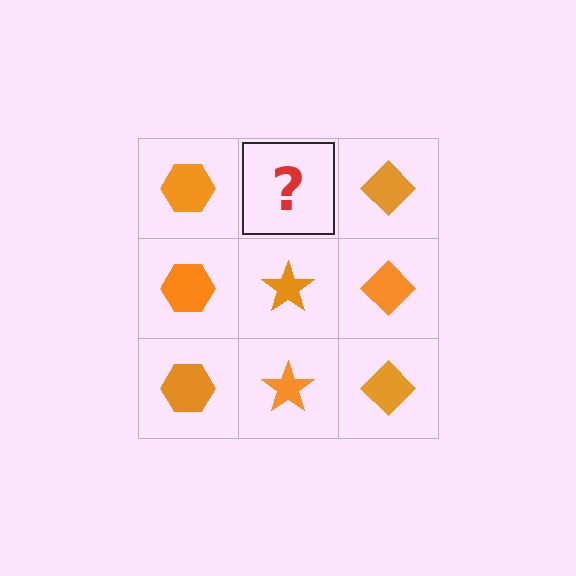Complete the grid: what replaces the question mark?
The question mark should be replaced with an orange star.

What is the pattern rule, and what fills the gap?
The rule is that each column has a consistent shape. The gap should be filled with an orange star.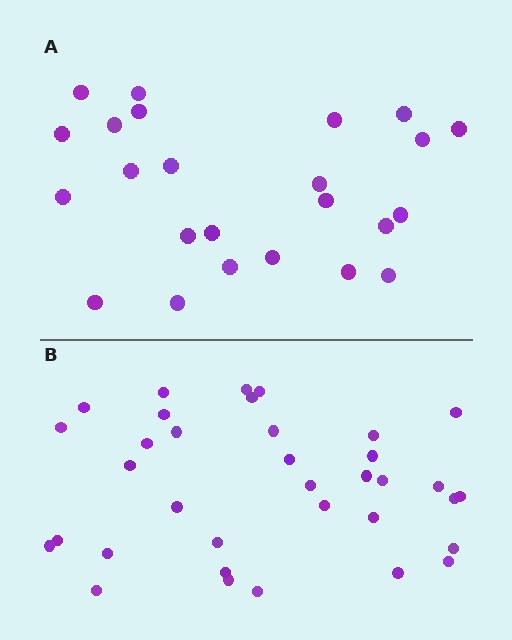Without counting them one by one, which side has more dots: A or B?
Region B (the bottom region) has more dots.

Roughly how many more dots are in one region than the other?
Region B has roughly 12 or so more dots than region A.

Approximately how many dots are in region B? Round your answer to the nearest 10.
About 40 dots. (The exact count is 35, which rounds to 40.)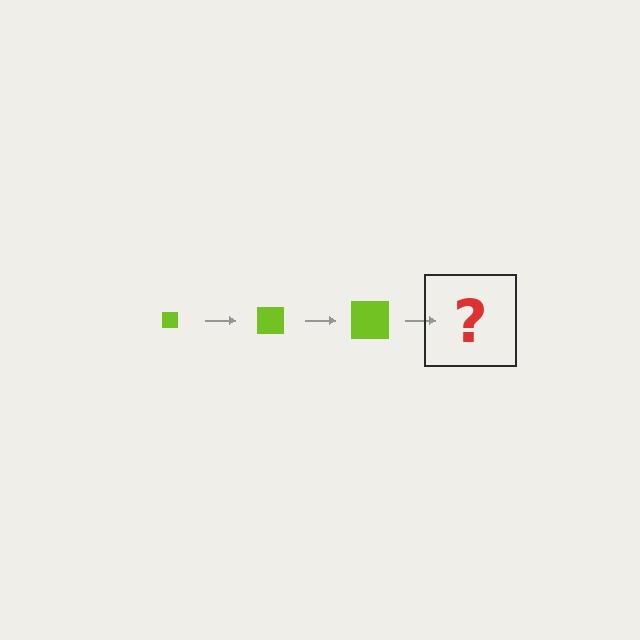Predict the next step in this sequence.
The next step is a lime square, larger than the previous one.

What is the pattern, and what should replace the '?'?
The pattern is that the square gets progressively larger each step. The '?' should be a lime square, larger than the previous one.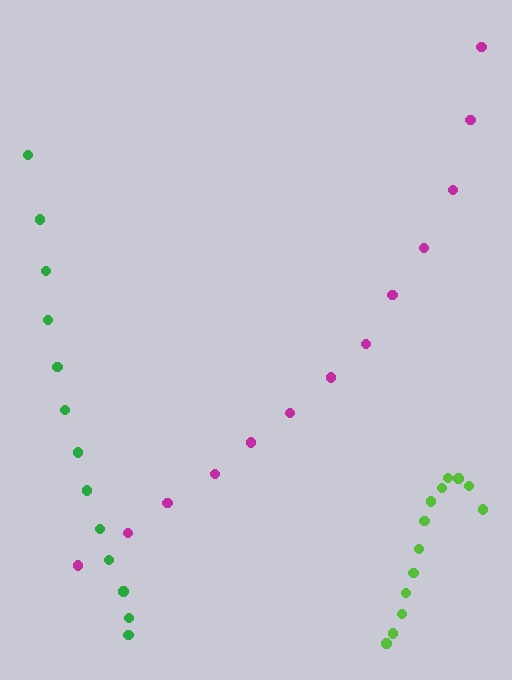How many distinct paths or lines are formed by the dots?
There are 3 distinct paths.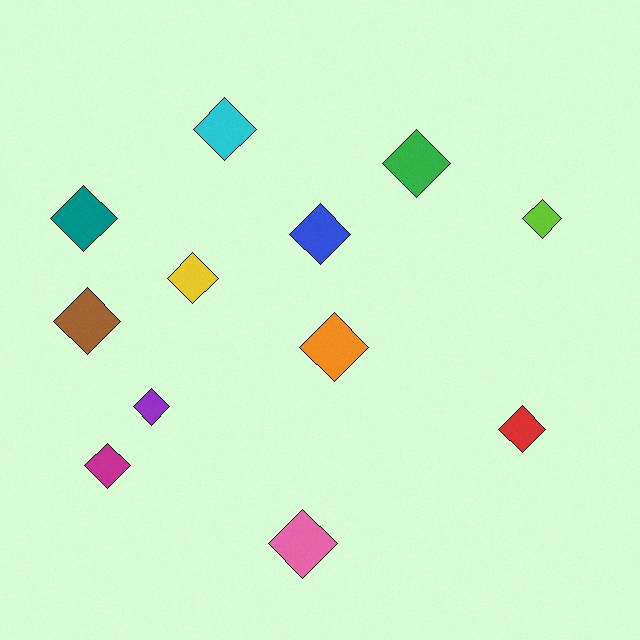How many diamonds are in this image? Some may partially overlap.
There are 12 diamonds.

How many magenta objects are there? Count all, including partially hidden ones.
There is 1 magenta object.